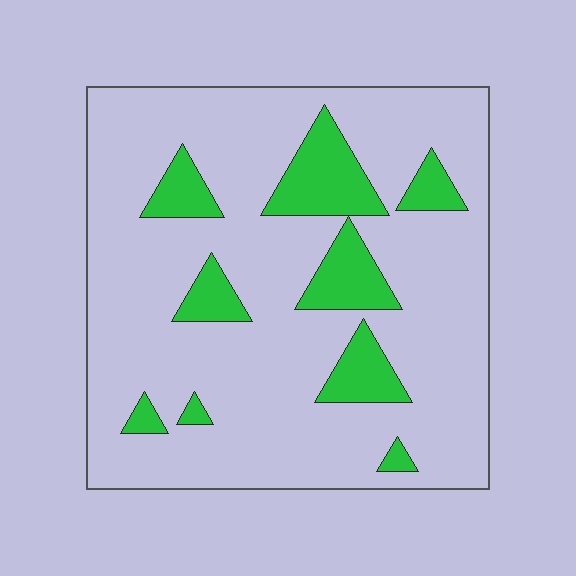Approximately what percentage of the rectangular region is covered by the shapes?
Approximately 15%.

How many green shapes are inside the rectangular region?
9.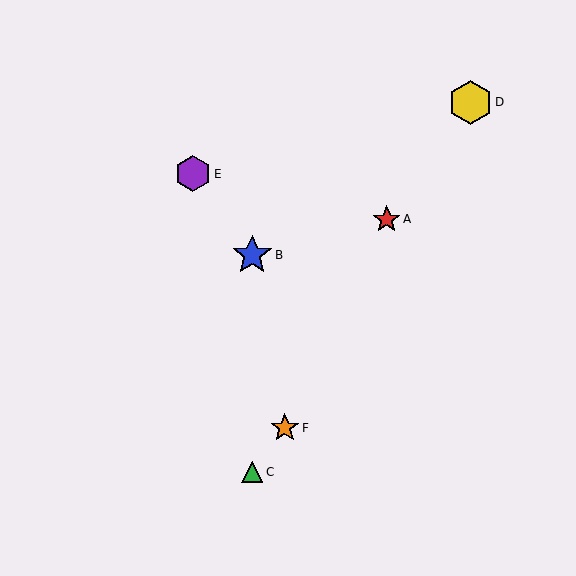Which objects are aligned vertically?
Objects B, C are aligned vertically.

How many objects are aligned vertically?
2 objects (B, C) are aligned vertically.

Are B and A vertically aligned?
No, B is at x≈252 and A is at x≈387.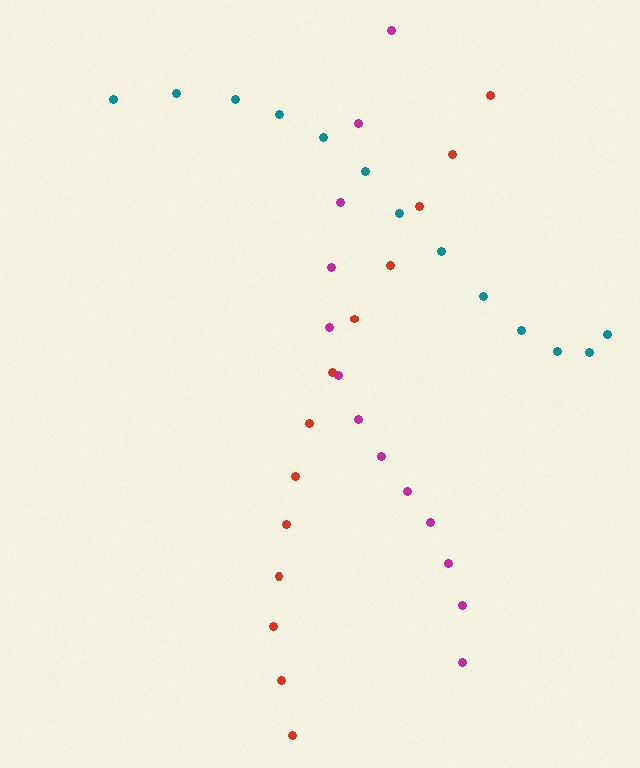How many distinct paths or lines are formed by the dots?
There are 3 distinct paths.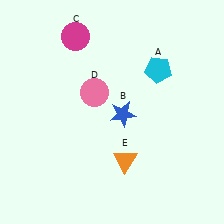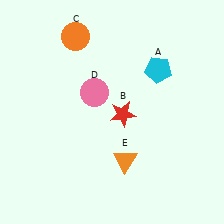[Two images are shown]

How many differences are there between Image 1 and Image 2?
There are 2 differences between the two images.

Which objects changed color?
B changed from blue to red. C changed from magenta to orange.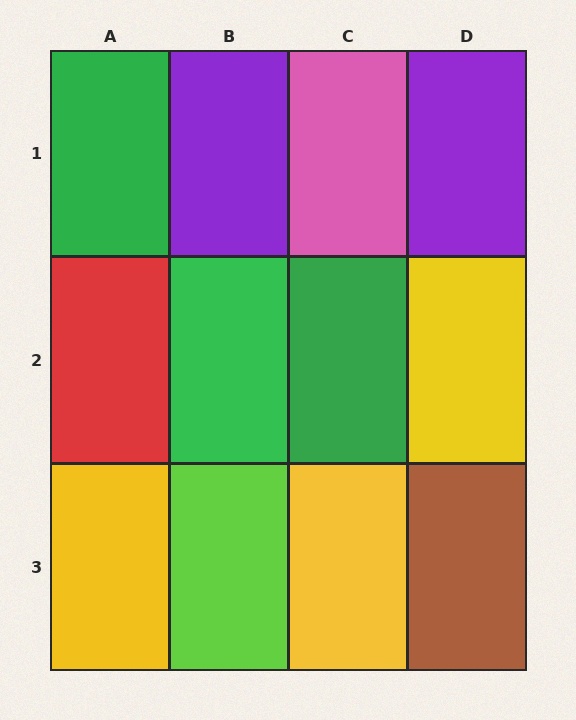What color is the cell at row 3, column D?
Brown.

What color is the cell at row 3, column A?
Yellow.